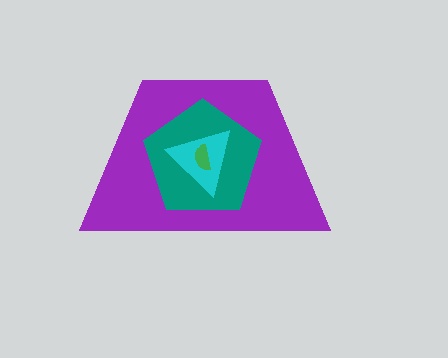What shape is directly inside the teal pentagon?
The cyan triangle.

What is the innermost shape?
The green semicircle.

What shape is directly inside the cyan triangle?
The green semicircle.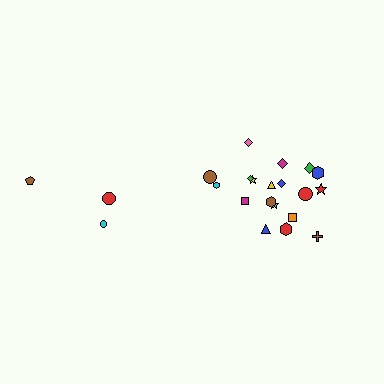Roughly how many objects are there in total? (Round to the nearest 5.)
Roughly 20 objects in total.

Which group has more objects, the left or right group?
The right group.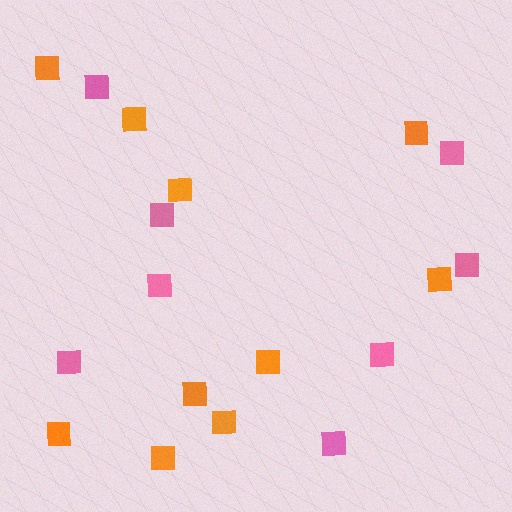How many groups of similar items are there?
There are 2 groups: one group of orange squares (10) and one group of pink squares (8).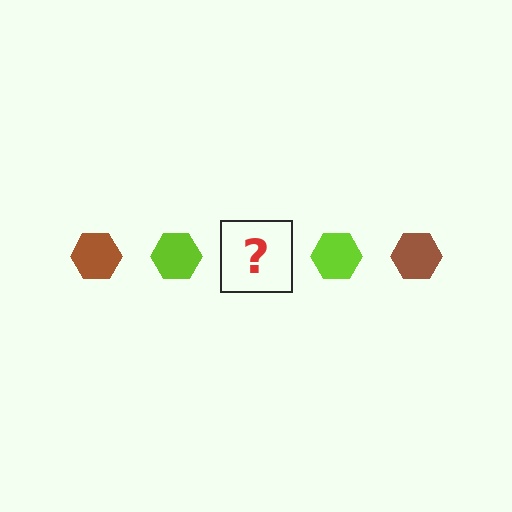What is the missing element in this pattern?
The missing element is a brown hexagon.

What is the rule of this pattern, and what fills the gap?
The rule is that the pattern cycles through brown, lime hexagons. The gap should be filled with a brown hexagon.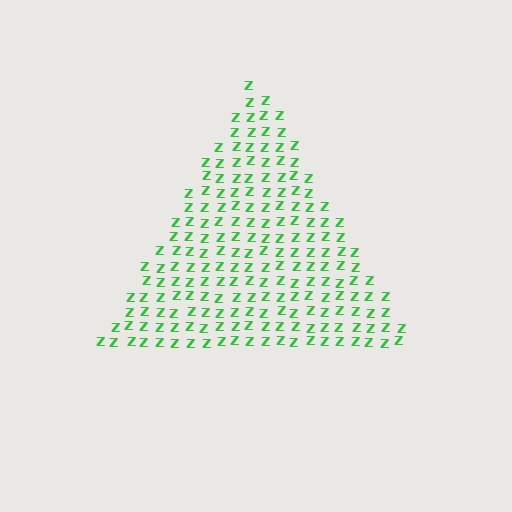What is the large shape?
The large shape is a triangle.